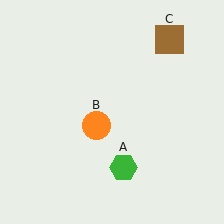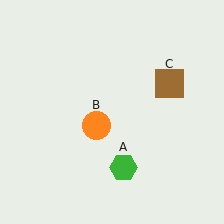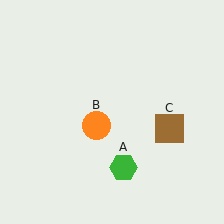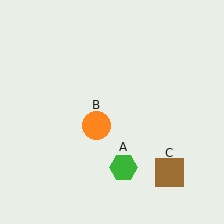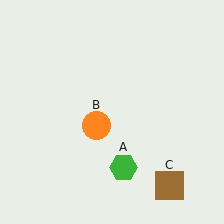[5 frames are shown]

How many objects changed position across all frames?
1 object changed position: brown square (object C).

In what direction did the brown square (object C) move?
The brown square (object C) moved down.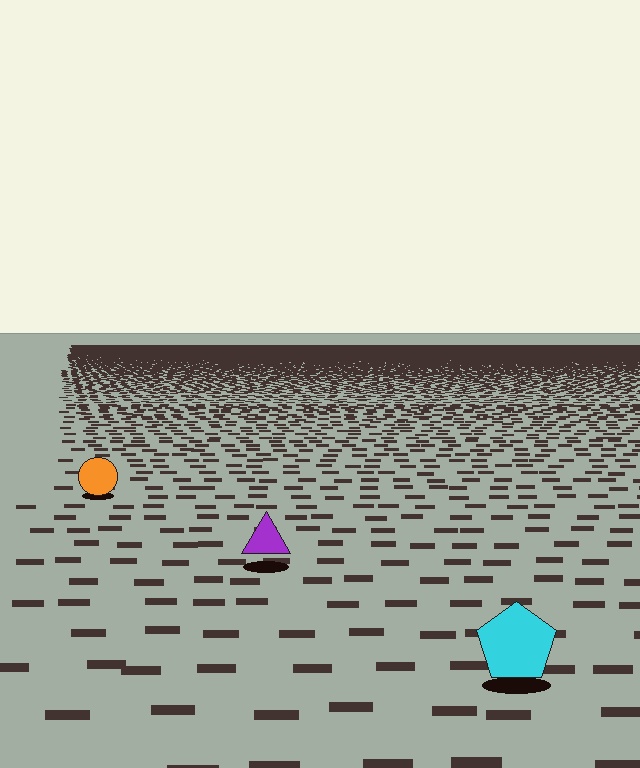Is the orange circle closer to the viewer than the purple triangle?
No. The purple triangle is closer — you can tell from the texture gradient: the ground texture is coarser near it.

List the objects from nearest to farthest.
From nearest to farthest: the cyan pentagon, the purple triangle, the orange circle.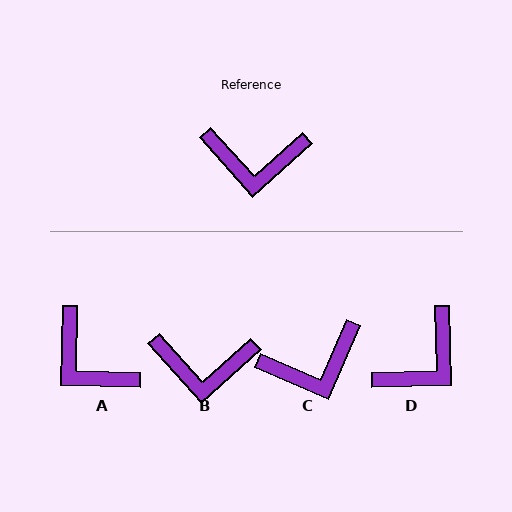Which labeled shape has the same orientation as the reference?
B.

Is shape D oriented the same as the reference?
No, it is off by about 50 degrees.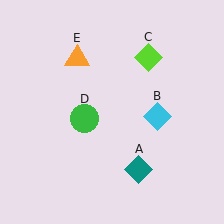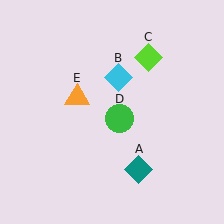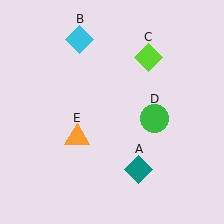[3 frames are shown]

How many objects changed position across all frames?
3 objects changed position: cyan diamond (object B), green circle (object D), orange triangle (object E).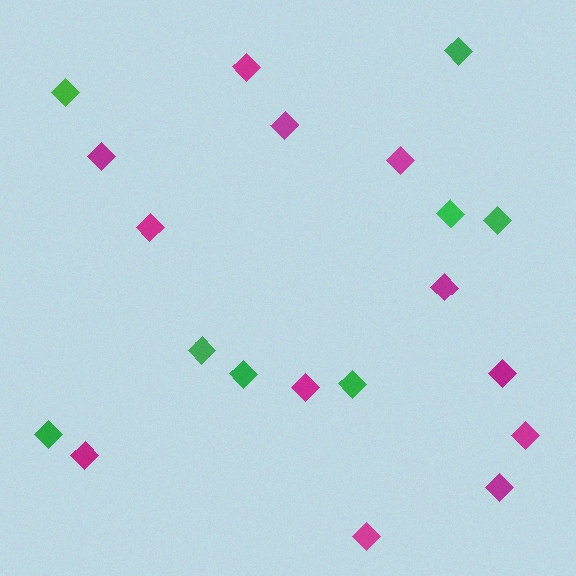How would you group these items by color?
There are 2 groups: one group of magenta diamonds (12) and one group of green diamonds (8).